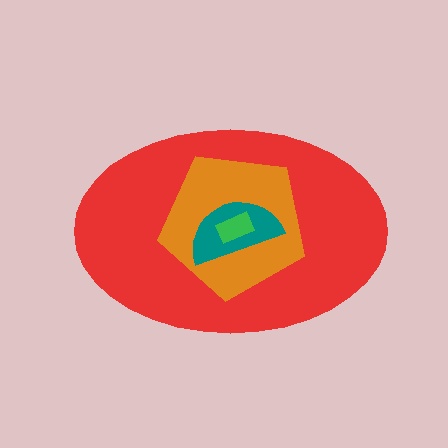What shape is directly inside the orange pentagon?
The teal semicircle.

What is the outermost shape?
The red ellipse.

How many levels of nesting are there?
4.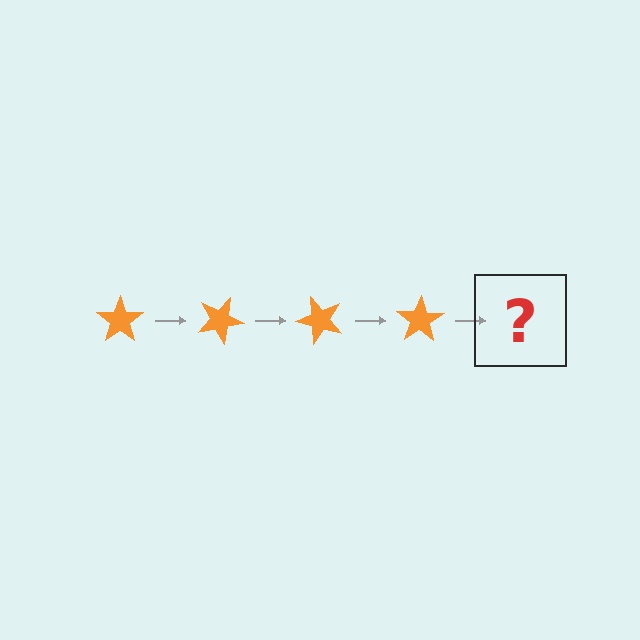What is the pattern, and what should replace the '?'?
The pattern is that the star rotates 25 degrees each step. The '?' should be an orange star rotated 100 degrees.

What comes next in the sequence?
The next element should be an orange star rotated 100 degrees.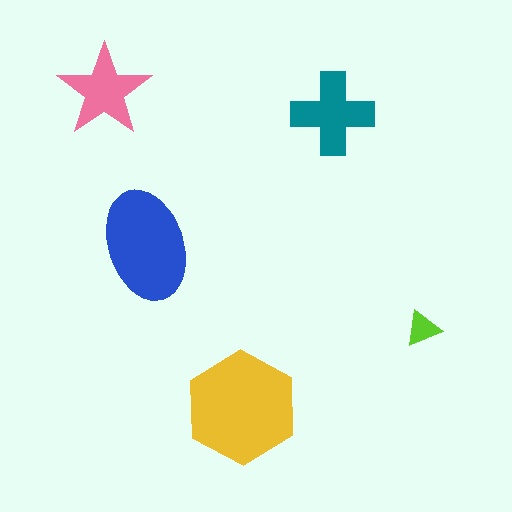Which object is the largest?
The yellow hexagon.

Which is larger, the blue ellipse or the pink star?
The blue ellipse.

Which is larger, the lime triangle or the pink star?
The pink star.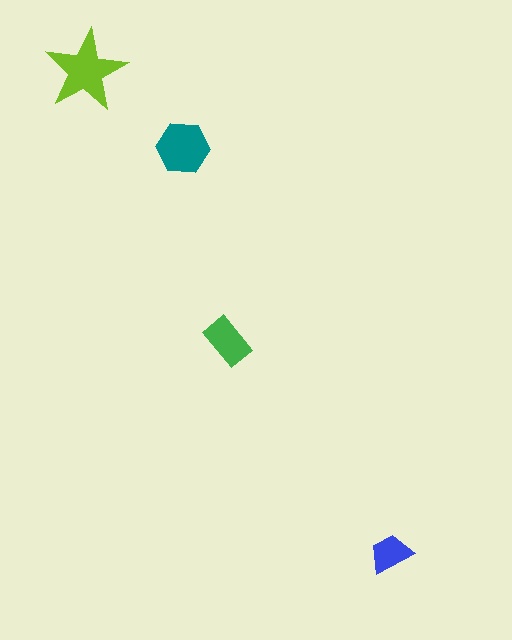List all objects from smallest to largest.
The blue trapezoid, the green rectangle, the teal hexagon, the lime star.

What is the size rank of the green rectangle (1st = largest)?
3rd.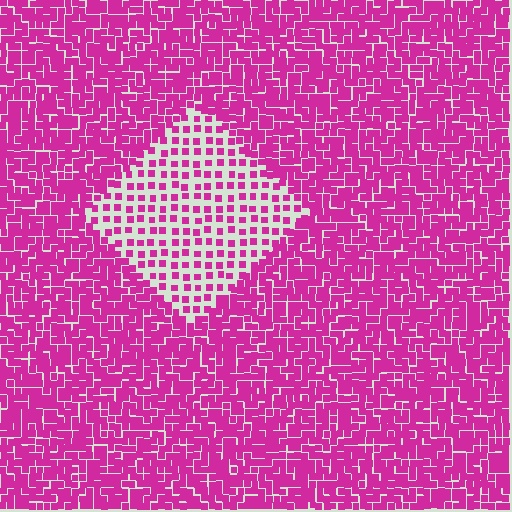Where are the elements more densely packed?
The elements are more densely packed outside the diamond boundary.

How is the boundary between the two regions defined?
The boundary is defined by a change in element density (approximately 2.5x ratio). All elements are the same color, size, and shape.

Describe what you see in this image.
The image contains small magenta elements arranged at two different densities. A diamond-shaped region is visible where the elements are less densely packed than the surrounding area.